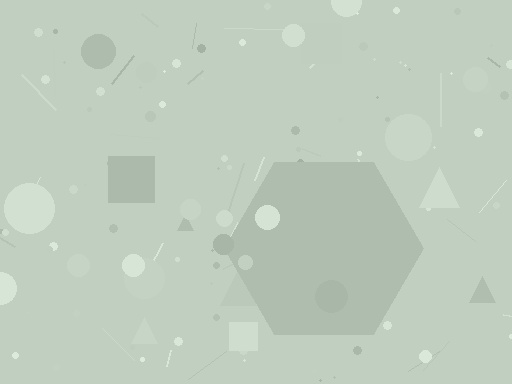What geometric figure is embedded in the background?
A hexagon is embedded in the background.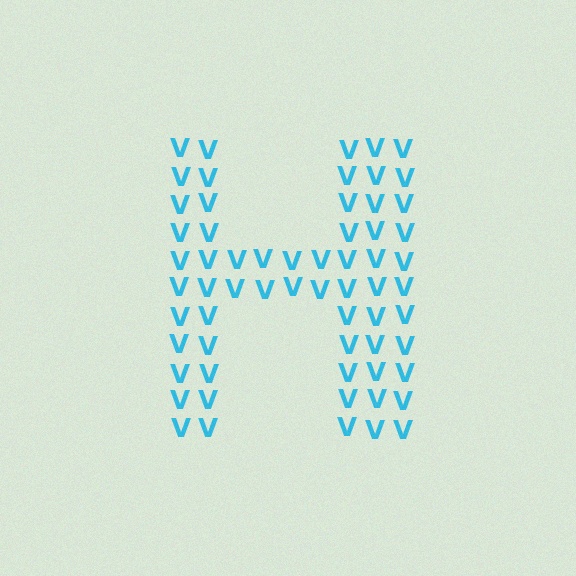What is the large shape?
The large shape is the letter H.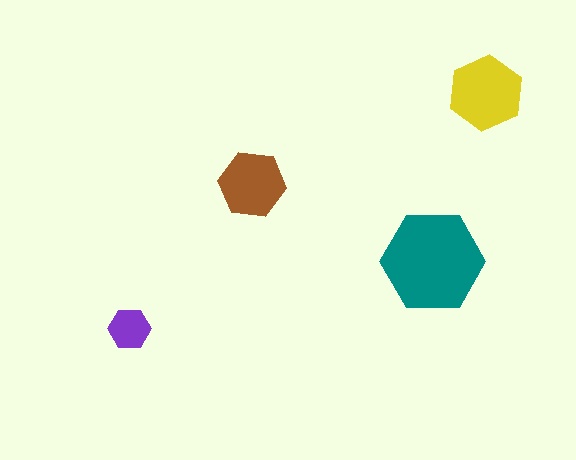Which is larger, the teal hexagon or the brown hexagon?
The teal one.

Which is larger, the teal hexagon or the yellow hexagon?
The teal one.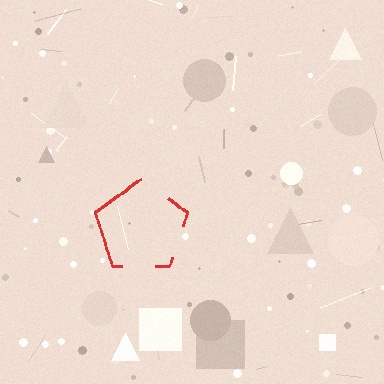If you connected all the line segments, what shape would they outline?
They would outline a pentagon.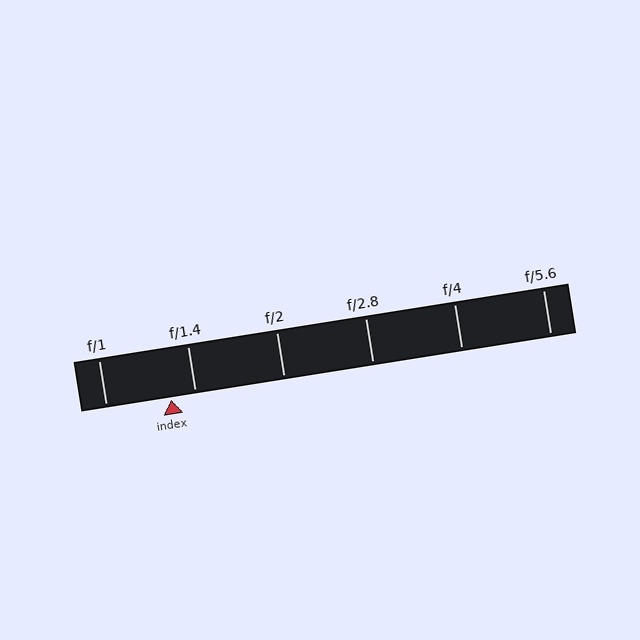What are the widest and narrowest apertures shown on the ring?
The widest aperture shown is f/1 and the narrowest is f/5.6.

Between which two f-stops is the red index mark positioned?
The index mark is between f/1 and f/1.4.